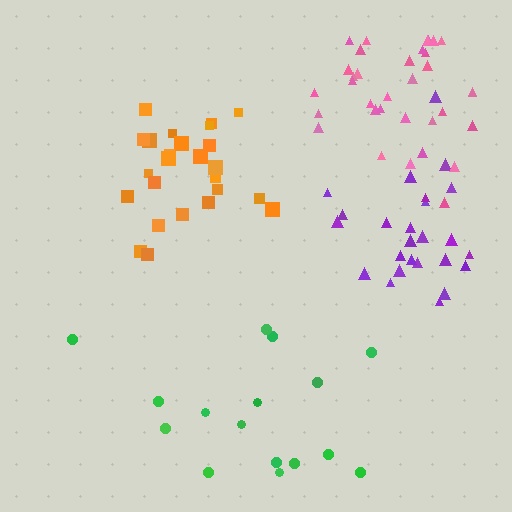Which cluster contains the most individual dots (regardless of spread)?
Pink (34).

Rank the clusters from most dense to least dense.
orange, purple, pink, green.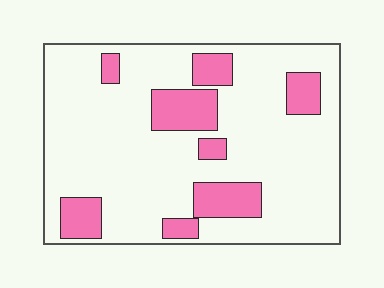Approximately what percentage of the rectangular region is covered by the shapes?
Approximately 20%.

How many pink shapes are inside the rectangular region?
8.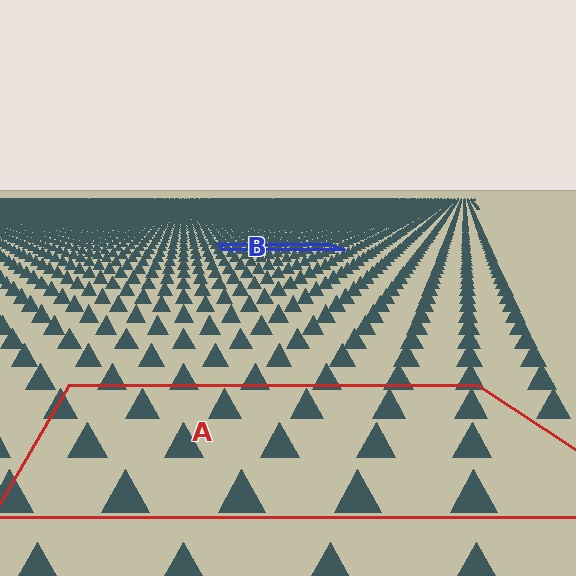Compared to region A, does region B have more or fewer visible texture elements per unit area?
Region B has more texture elements per unit area — they are packed more densely because it is farther away.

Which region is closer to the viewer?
Region A is closer. The texture elements there are larger and more spread out.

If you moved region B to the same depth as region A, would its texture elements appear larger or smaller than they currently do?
They would appear larger. At a closer depth, the same texture elements are projected at a bigger on-screen size.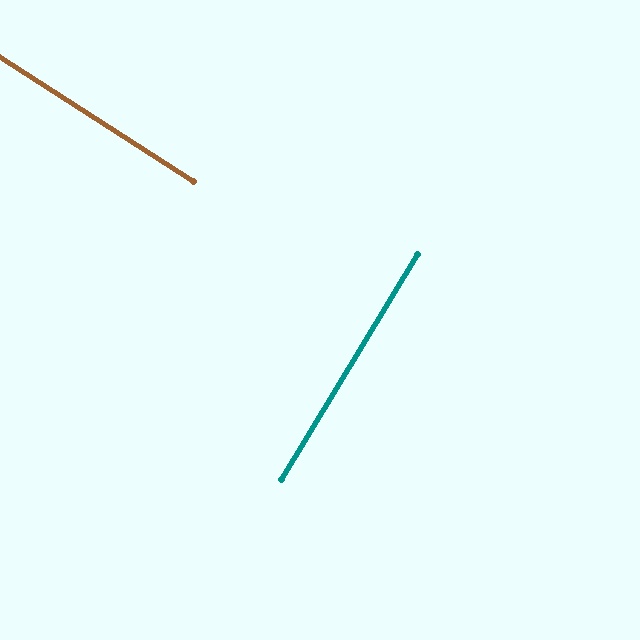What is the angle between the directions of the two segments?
Approximately 88 degrees.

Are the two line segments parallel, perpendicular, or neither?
Perpendicular — they meet at approximately 88°.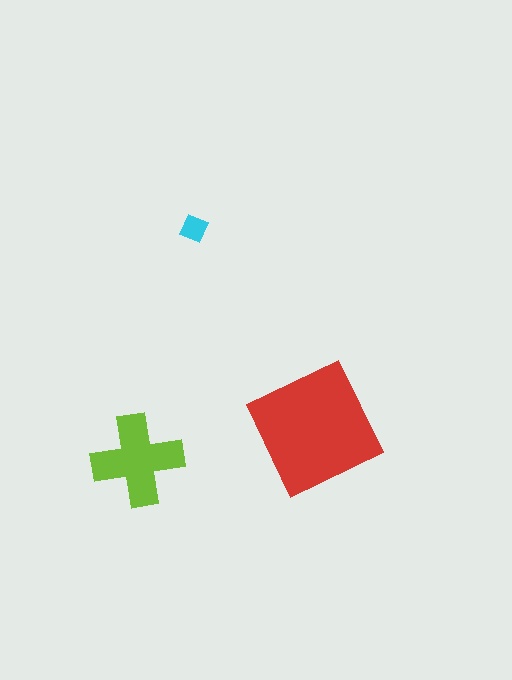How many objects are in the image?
There are 3 objects in the image.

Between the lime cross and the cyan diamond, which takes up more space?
The lime cross.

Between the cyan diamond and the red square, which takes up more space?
The red square.